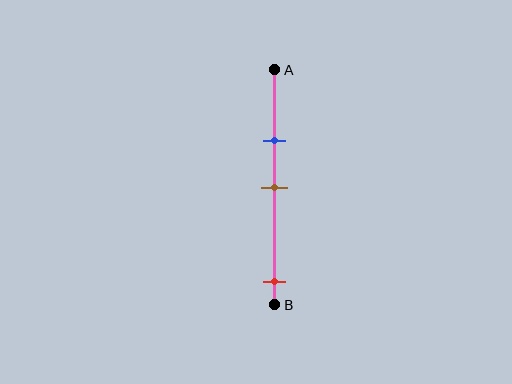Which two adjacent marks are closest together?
The blue and brown marks are the closest adjacent pair.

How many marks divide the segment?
There are 3 marks dividing the segment.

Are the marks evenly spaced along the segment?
No, the marks are not evenly spaced.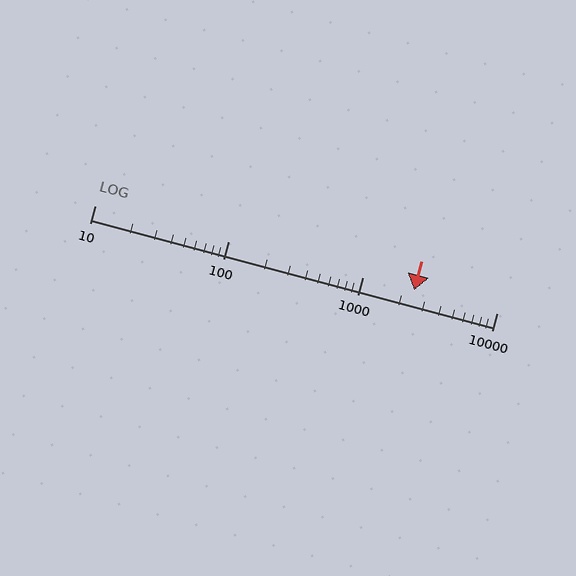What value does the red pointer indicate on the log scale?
The pointer indicates approximately 2400.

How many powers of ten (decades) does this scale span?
The scale spans 3 decades, from 10 to 10000.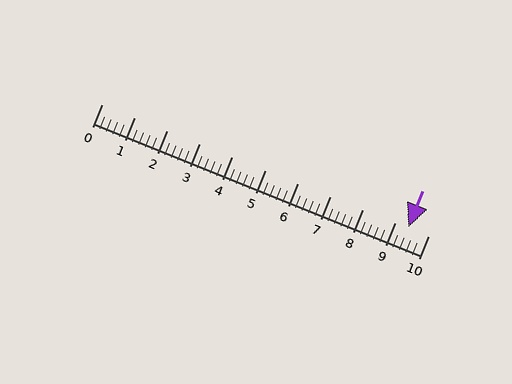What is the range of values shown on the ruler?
The ruler shows values from 0 to 10.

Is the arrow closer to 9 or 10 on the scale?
The arrow is closer to 9.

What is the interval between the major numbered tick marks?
The major tick marks are spaced 1 units apart.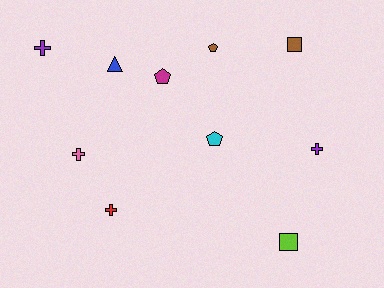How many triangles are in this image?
There is 1 triangle.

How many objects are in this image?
There are 10 objects.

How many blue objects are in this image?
There is 1 blue object.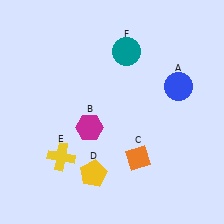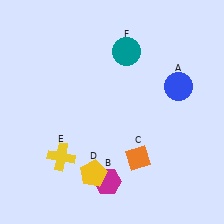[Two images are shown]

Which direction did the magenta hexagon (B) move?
The magenta hexagon (B) moved down.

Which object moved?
The magenta hexagon (B) moved down.